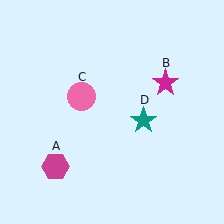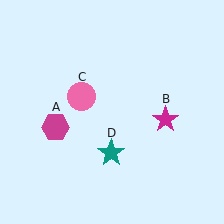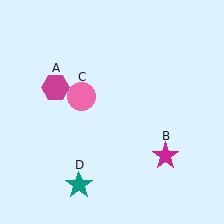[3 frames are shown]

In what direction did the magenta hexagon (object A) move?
The magenta hexagon (object A) moved up.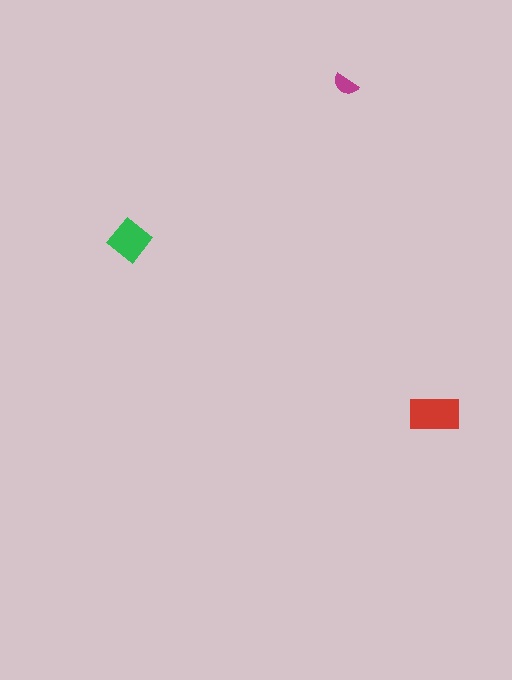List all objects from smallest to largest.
The magenta semicircle, the green diamond, the red rectangle.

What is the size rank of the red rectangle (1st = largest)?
1st.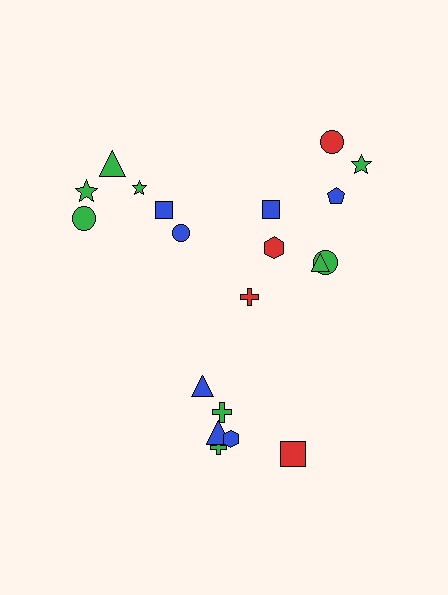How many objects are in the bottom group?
There are 6 objects.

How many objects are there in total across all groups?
There are 20 objects.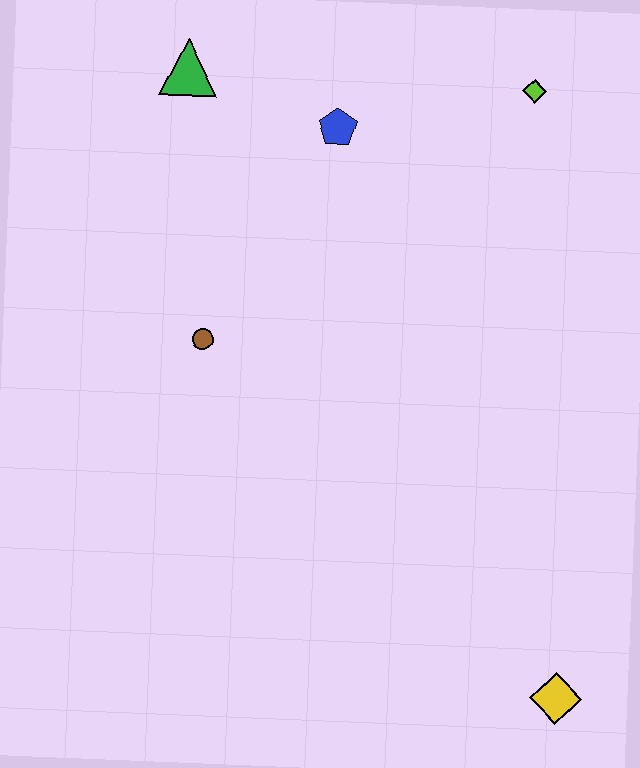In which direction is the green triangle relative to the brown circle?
The green triangle is above the brown circle.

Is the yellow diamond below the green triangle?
Yes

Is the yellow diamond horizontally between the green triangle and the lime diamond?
No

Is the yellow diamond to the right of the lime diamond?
Yes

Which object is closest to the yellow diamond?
The brown circle is closest to the yellow diamond.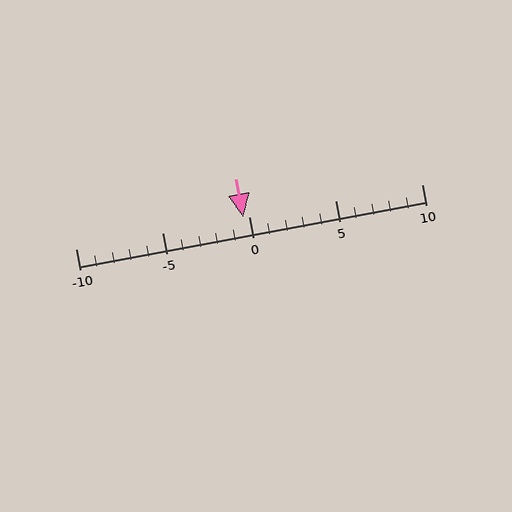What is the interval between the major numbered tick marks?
The major tick marks are spaced 5 units apart.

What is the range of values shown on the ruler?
The ruler shows values from -10 to 10.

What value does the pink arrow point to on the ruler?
The pink arrow points to approximately 0.